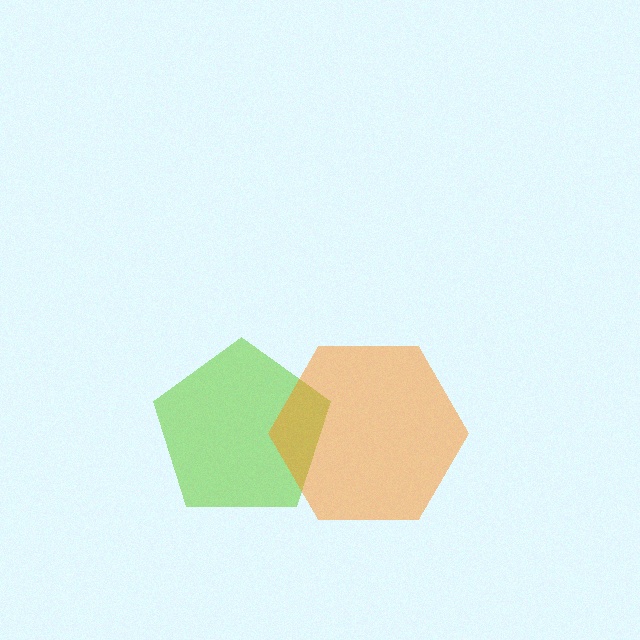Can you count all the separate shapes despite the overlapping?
Yes, there are 2 separate shapes.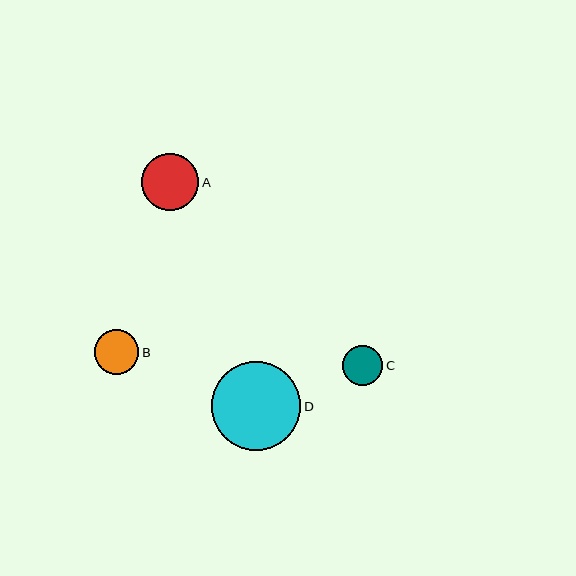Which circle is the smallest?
Circle C is the smallest with a size of approximately 40 pixels.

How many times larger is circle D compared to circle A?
Circle D is approximately 1.6 times the size of circle A.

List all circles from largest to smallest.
From largest to smallest: D, A, B, C.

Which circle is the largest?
Circle D is the largest with a size of approximately 89 pixels.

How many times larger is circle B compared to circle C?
Circle B is approximately 1.1 times the size of circle C.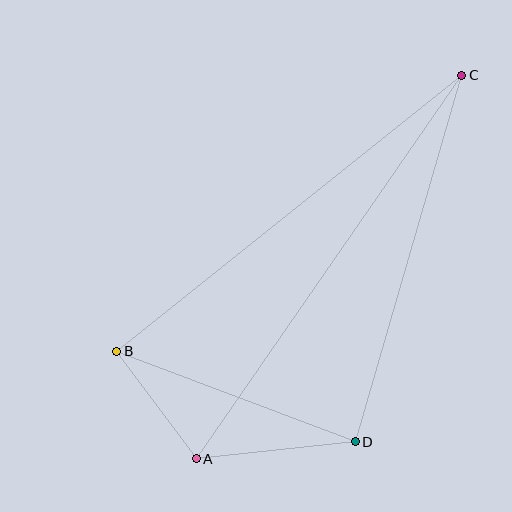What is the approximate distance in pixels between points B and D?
The distance between B and D is approximately 255 pixels.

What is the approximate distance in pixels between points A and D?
The distance between A and D is approximately 160 pixels.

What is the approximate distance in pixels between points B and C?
The distance between B and C is approximately 442 pixels.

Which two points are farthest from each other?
Points A and C are farthest from each other.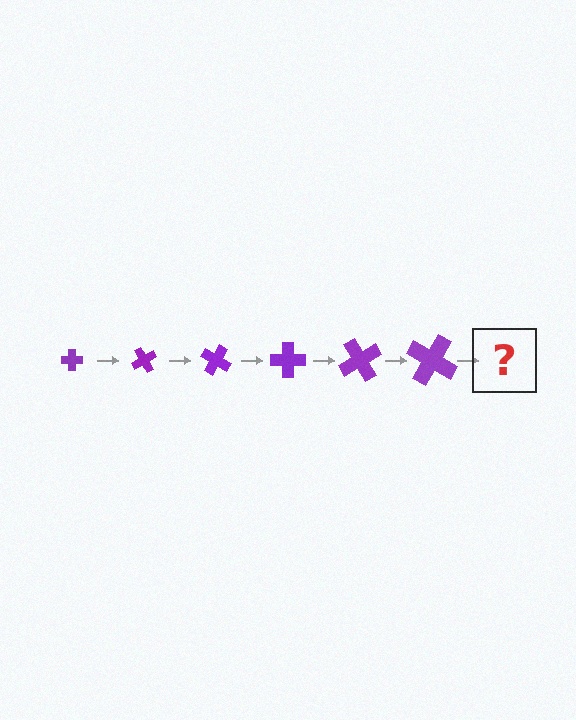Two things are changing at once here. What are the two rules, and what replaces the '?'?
The two rules are that the cross grows larger each step and it rotates 60 degrees each step. The '?' should be a cross, larger than the previous one and rotated 360 degrees from the start.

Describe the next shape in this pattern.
It should be a cross, larger than the previous one and rotated 360 degrees from the start.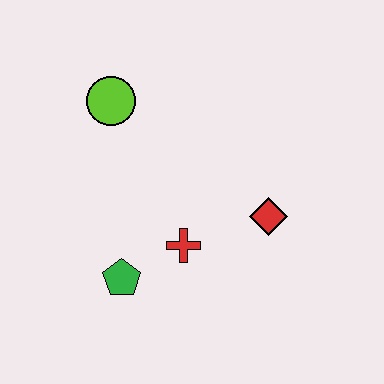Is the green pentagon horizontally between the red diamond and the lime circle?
Yes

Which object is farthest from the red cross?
The lime circle is farthest from the red cross.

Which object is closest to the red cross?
The green pentagon is closest to the red cross.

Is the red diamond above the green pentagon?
Yes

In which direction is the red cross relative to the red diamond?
The red cross is to the left of the red diamond.